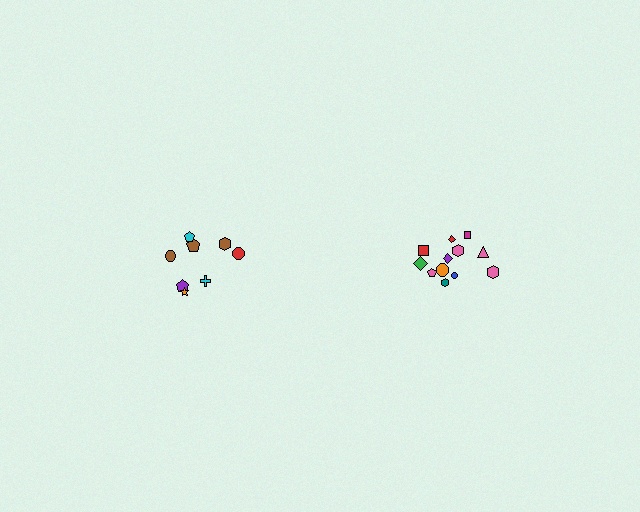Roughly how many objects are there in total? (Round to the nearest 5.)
Roughly 20 objects in total.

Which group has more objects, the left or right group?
The right group.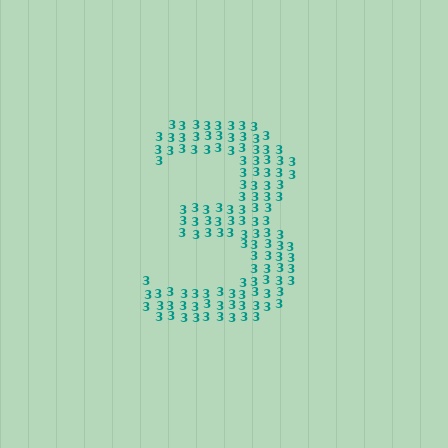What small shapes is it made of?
It is made of small digit 3's.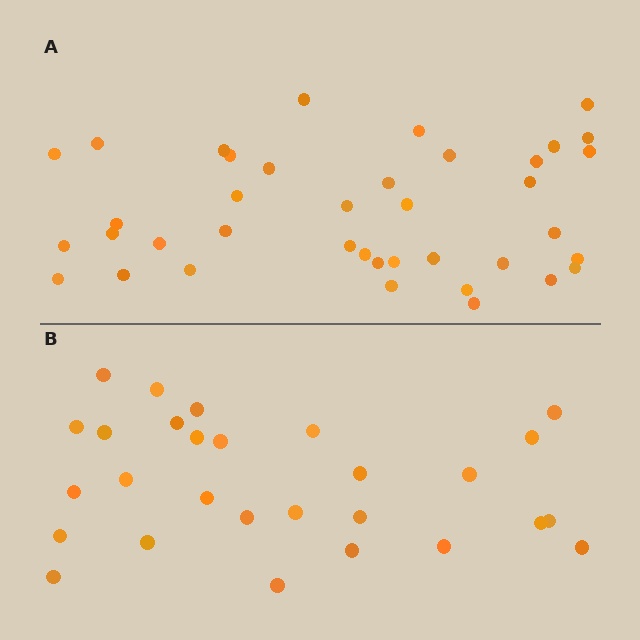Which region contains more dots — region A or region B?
Region A (the top region) has more dots.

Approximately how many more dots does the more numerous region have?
Region A has roughly 12 or so more dots than region B.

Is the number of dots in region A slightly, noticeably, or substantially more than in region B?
Region A has noticeably more, but not dramatically so. The ratio is roughly 1.4 to 1.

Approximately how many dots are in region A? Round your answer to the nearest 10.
About 40 dots. (The exact count is 39, which rounds to 40.)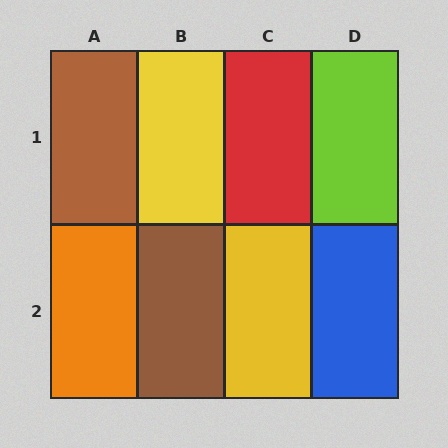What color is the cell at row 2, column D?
Blue.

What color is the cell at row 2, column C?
Yellow.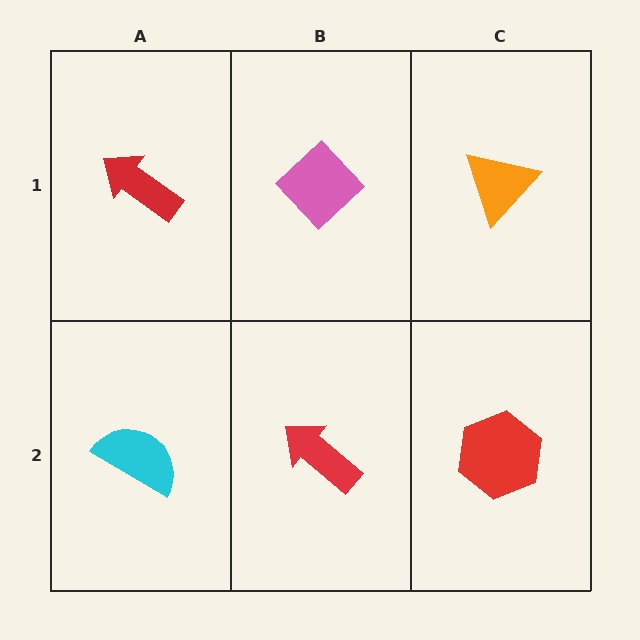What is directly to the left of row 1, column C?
A pink diamond.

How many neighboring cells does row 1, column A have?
2.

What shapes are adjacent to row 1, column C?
A red hexagon (row 2, column C), a pink diamond (row 1, column B).